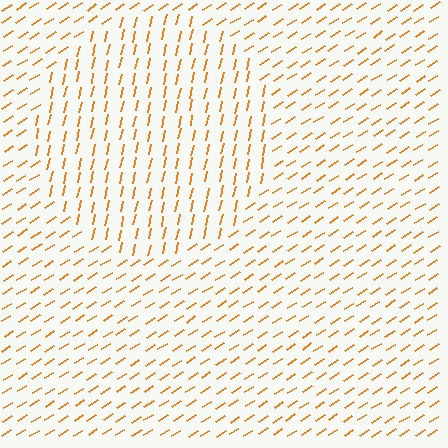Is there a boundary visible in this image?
Yes, there is a texture boundary formed by a change in line orientation.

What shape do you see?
I see a circle.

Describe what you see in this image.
The image is filled with small orange line segments. A circle region in the image has lines oriented differently from the surrounding lines, creating a visible texture boundary.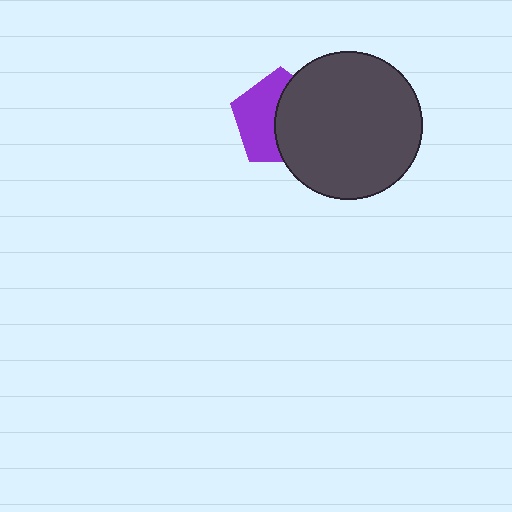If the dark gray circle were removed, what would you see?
You would see the complete purple pentagon.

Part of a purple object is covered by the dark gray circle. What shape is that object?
It is a pentagon.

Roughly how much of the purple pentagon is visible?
About half of it is visible (roughly 49%).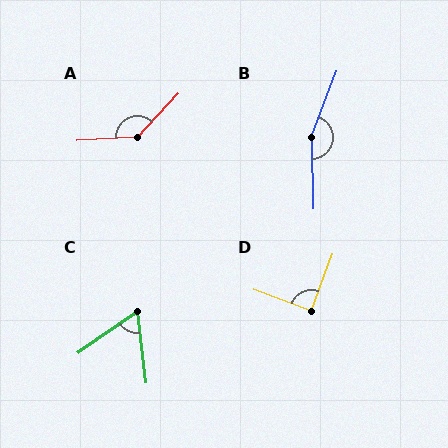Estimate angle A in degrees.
Approximately 137 degrees.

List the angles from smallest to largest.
C (62°), D (90°), A (137°), B (158°).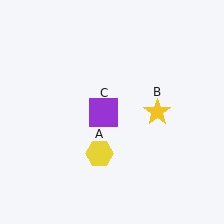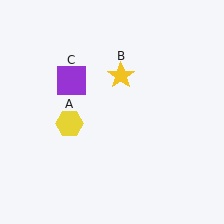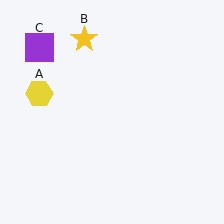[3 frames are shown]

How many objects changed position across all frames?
3 objects changed position: yellow hexagon (object A), yellow star (object B), purple square (object C).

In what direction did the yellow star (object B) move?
The yellow star (object B) moved up and to the left.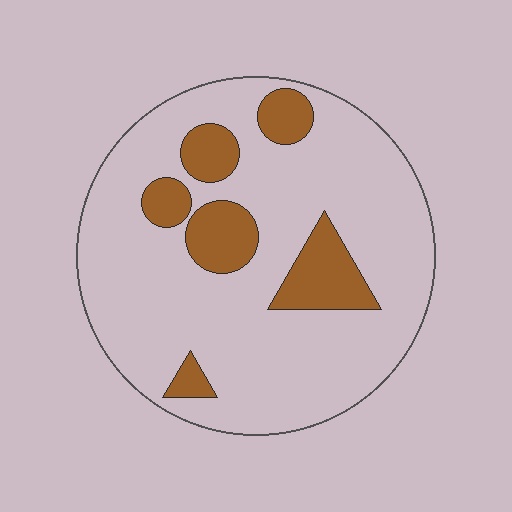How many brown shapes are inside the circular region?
6.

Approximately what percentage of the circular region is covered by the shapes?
Approximately 20%.